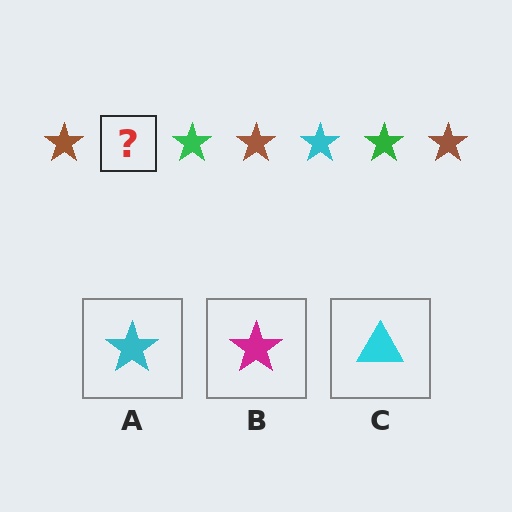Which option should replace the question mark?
Option A.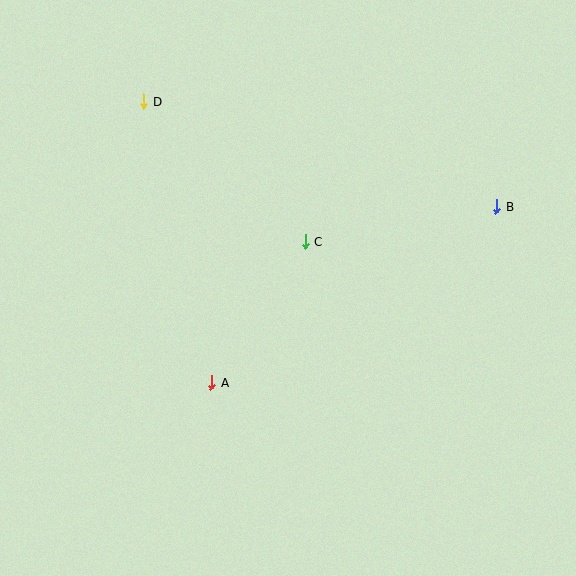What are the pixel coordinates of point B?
Point B is at (496, 206).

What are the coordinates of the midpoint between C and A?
The midpoint between C and A is at (259, 312).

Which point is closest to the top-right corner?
Point B is closest to the top-right corner.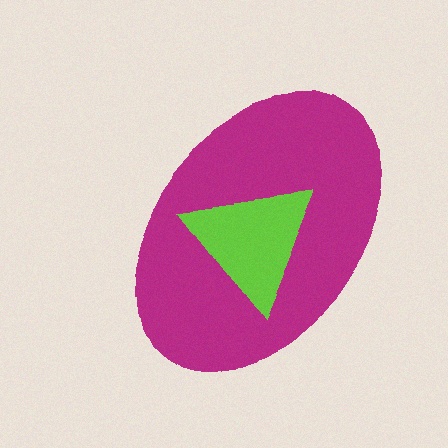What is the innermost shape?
The lime triangle.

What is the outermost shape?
The magenta ellipse.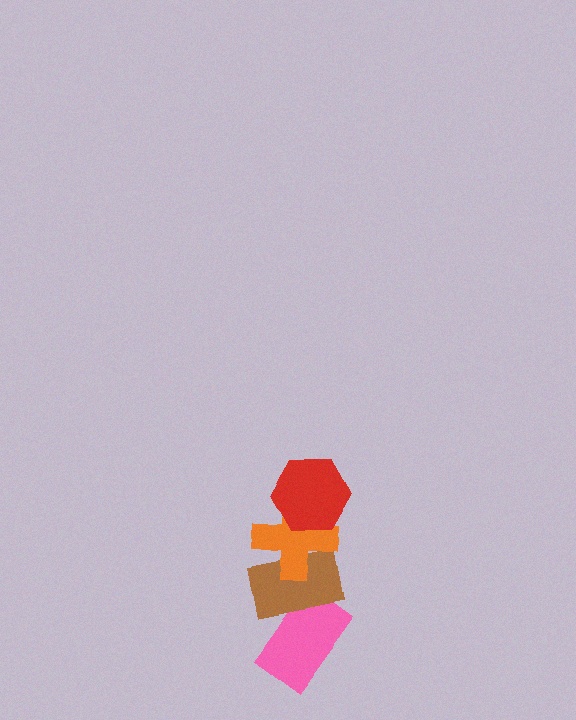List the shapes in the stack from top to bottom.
From top to bottom: the red hexagon, the orange cross, the brown rectangle, the pink rectangle.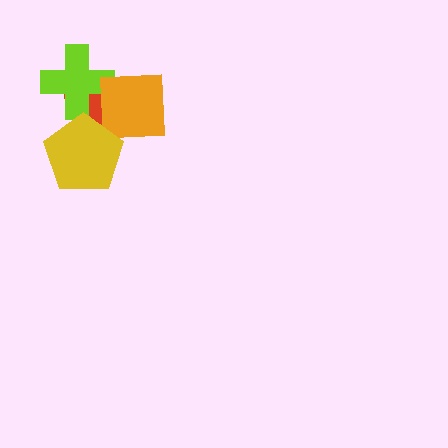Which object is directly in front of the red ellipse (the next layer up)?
The lime cross is directly in front of the red ellipse.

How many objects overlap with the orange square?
2 objects overlap with the orange square.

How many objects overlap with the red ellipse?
3 objects overlap with the red ellipse.